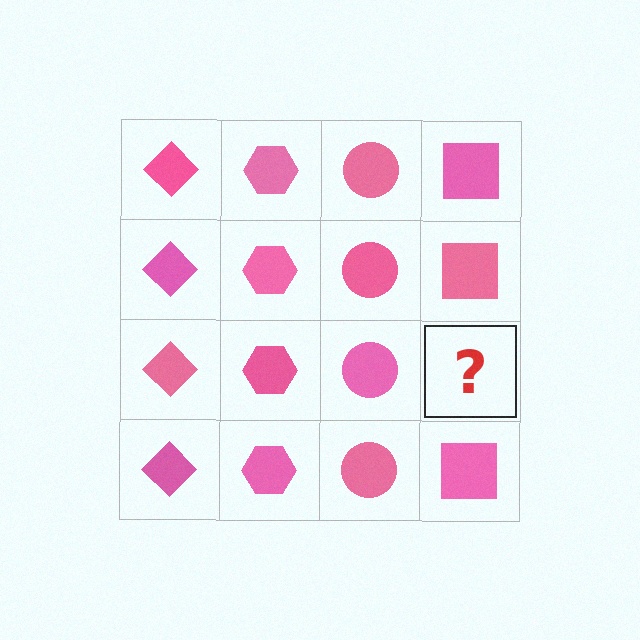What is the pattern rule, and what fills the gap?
The rule is that each column has a consistent shape. The gap should be filled with a pink square.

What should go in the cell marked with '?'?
The missing cell should contain a pink square.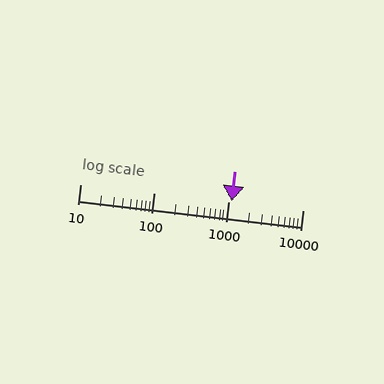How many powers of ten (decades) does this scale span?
The scale spans 3 decades, from 10 to 10000.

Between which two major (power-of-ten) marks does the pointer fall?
The pointer is between 1000 and 10000.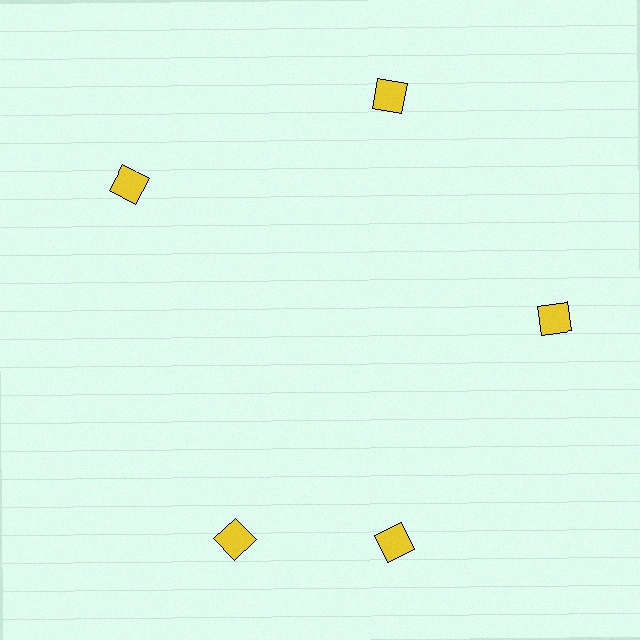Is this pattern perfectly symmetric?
No. The 5 yellow diamonds are arranged in a ring, but one element near the 8 o'clock position is rotated out of alignment along the ring, breaking the 5-fold rotational symmetry.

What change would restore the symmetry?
The symmetry would be restored by rotating it back into even spacing with its neighbors so that all 5 diamonds sit at equal angles and equal distance from the center.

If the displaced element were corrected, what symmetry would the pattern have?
It would have 5-fold rotational symmetry — the pattern would map onto itself every 72 degrees.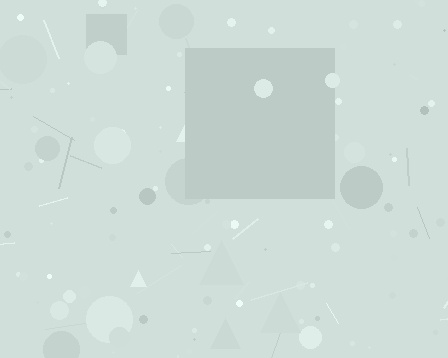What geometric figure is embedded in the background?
A square is embedded in the background.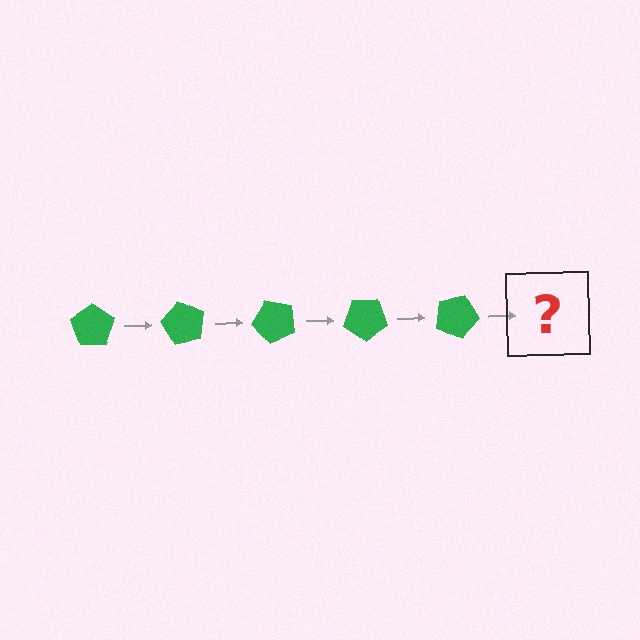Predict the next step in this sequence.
The next step is a green pentagon rotated 300 degrees.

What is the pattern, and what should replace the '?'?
The pattern is that the pentagon rotates 60 degrees each step. The '?' should be a green pentagon rotated 300 degrees.